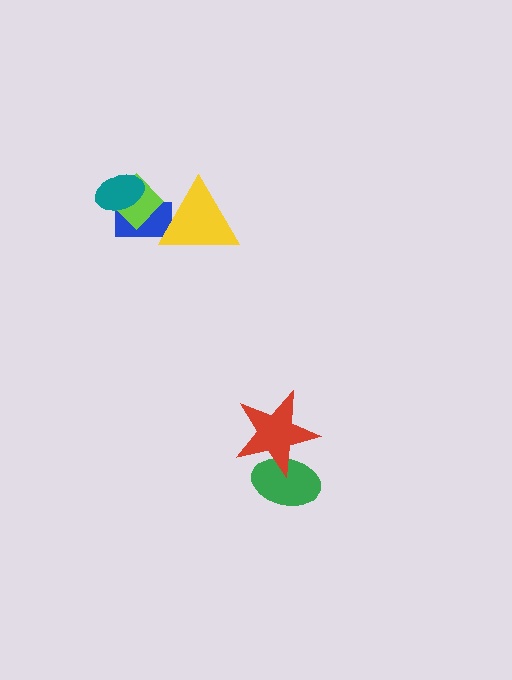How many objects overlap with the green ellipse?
1 object overlaps with the green ellipse.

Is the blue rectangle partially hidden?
Yes, it is partially covered by another shape.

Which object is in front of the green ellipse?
The red star is in front of the green ellipse.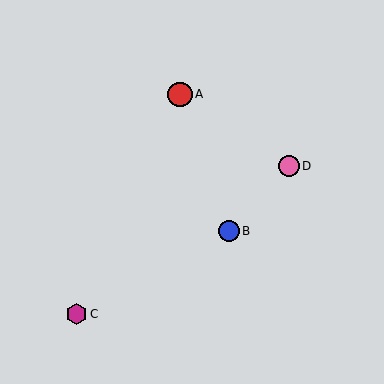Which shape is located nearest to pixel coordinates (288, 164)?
The pink circle (labeled D) at (289, 166) is nearest to that location.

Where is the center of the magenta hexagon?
The center of the magenta hexagon is at (77, 314).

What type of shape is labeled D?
Shape D is a pink circle.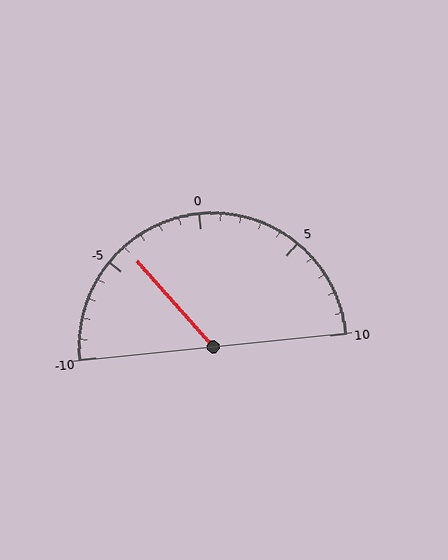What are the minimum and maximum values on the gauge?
The gauge ranges from -10 to 10.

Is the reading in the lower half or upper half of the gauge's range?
The reading is in the lower half of the range (-10 to 10).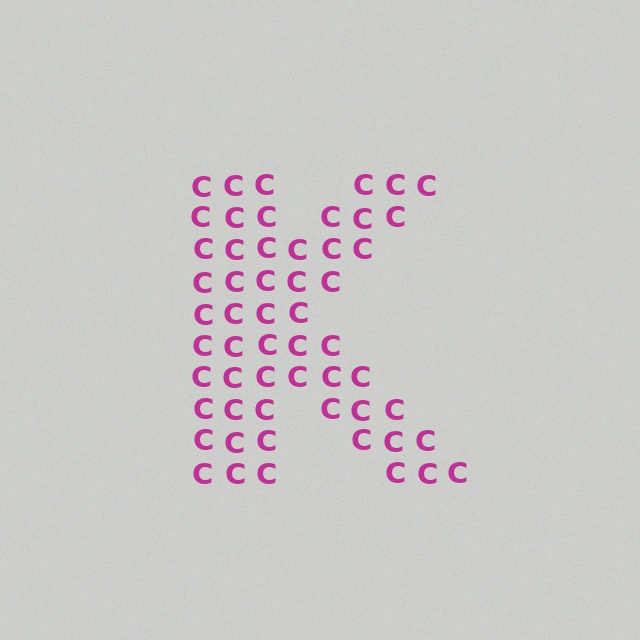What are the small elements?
The small elements are letter C's.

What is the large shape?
The large shape is the letter K.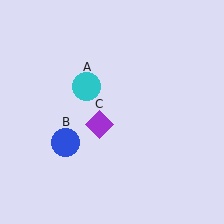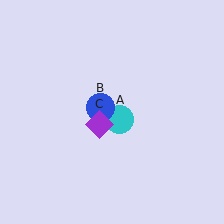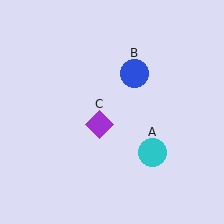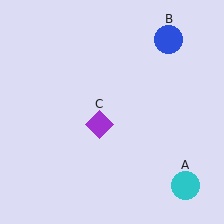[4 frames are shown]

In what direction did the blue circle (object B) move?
The blue circle (object B) moved up and to the right.